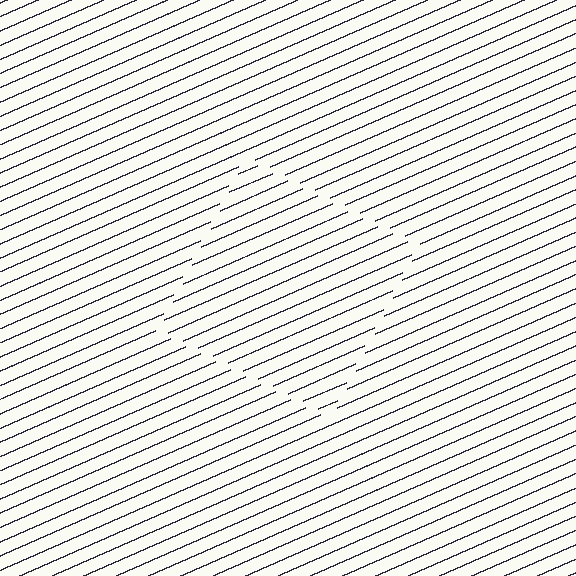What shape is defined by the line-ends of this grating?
An illusory square. The interior of the shape contains the same grating, shifted by half a period — the contour is defined by the phase discontinuity where line-ends from the inner and outer gratings abut.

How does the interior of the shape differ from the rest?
The interior of the shape contains the same grating, shifted by half a period — the contour is defined by the phase discontinuity where line-ends from the inner and outer gratings abut.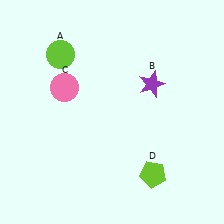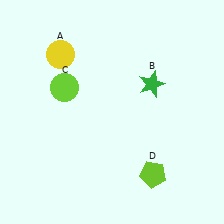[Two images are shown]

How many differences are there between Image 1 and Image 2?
There are 3 differences between the two images.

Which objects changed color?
A changed from lime to yellow. B changed from purple to green. C changed from pink to lime.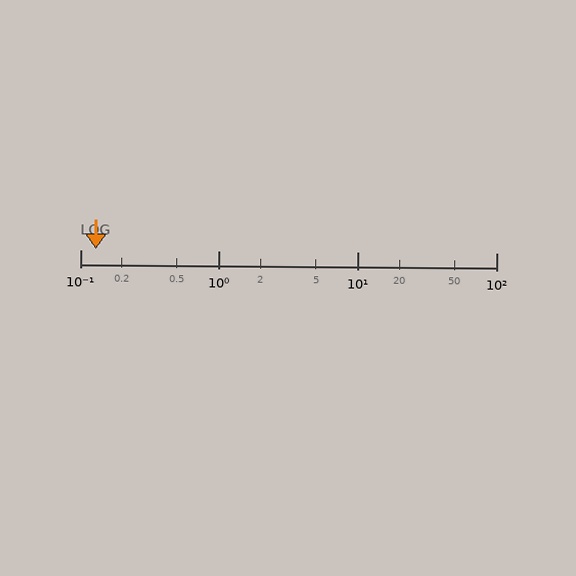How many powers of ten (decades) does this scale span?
The scale spans 3 decades, from 0.1 to 100.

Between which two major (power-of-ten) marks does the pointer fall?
The pointer is between 0.1 and 1.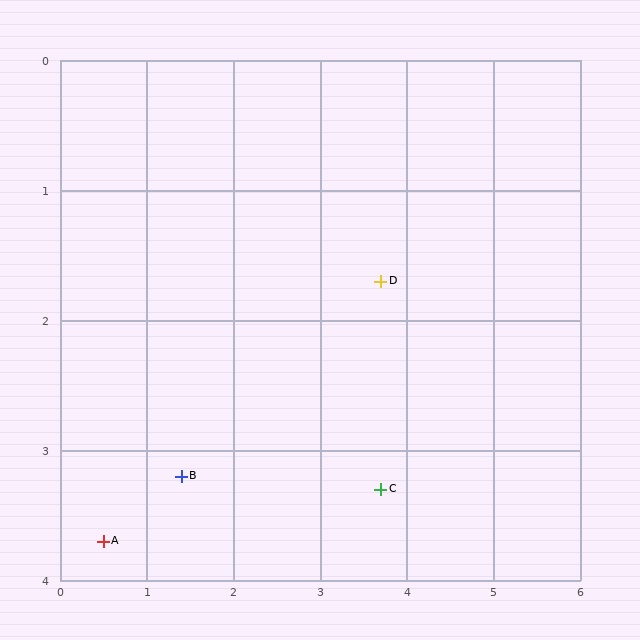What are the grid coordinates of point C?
Point C is at approximately (3.7, 3.3).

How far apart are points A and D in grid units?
Points A and D are about 3.8 grid units apart.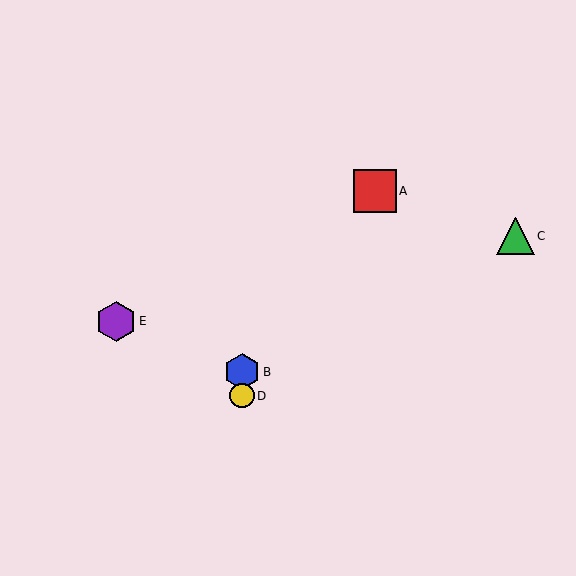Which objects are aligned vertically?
Objects B, D are aligned vertically.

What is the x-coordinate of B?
Object B is at x≈242.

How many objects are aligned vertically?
2 objects (B, D) are aligned vertically.